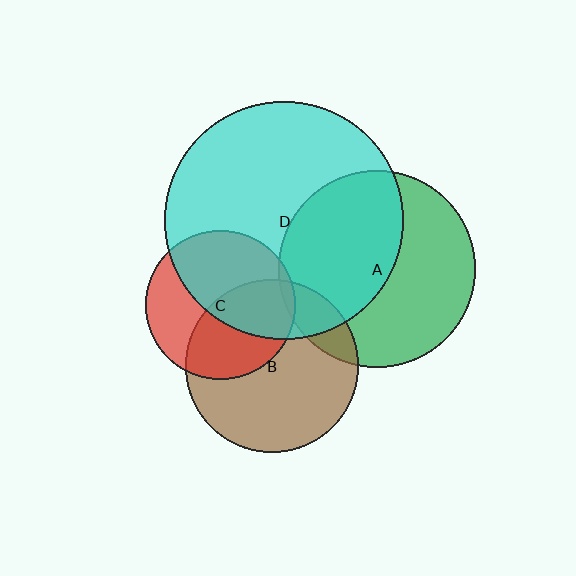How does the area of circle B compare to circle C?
Approximately 1.3 times.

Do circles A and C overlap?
Yes.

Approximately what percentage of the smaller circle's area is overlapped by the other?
Approximately 5%.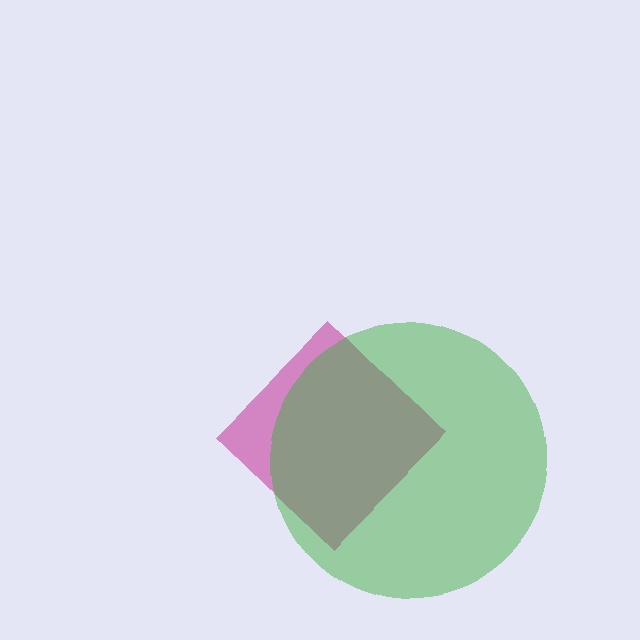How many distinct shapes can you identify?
There are 2 distinct shapes: a magenta diamond, a green circle.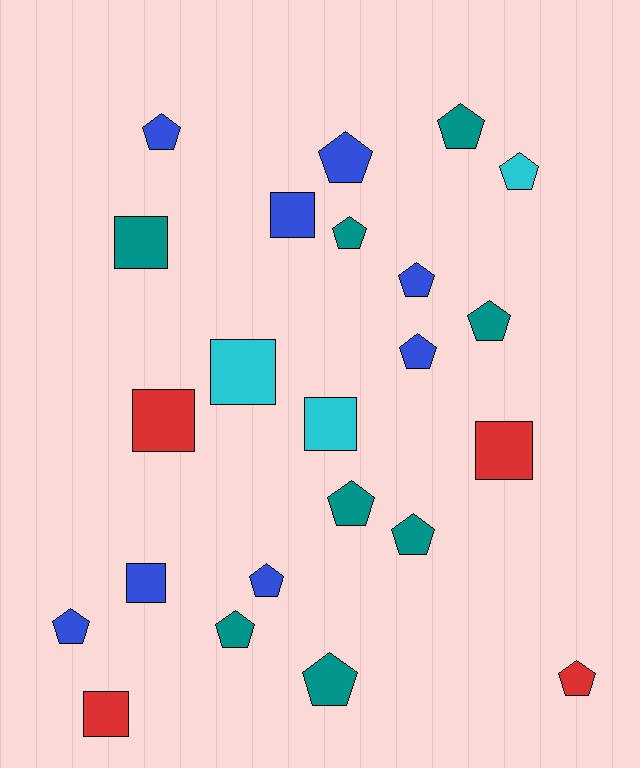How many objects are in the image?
There are 23 objects.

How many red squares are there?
There are 3 red squares.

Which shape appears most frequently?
Pentagon, with 15 objects.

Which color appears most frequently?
Teal, with 8 objects.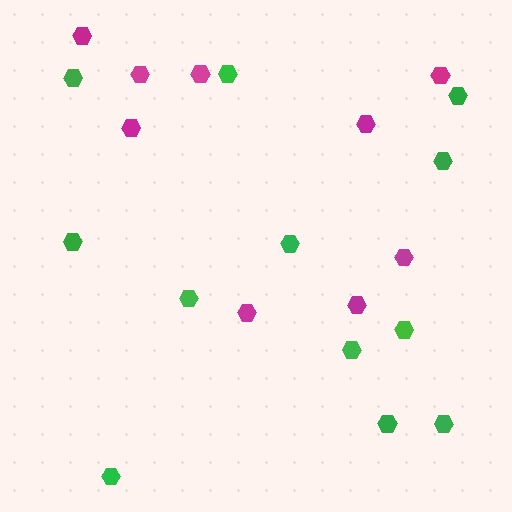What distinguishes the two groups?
There are 2 groups: one group of magenta hexagons (9) and one group of green hexagons (12).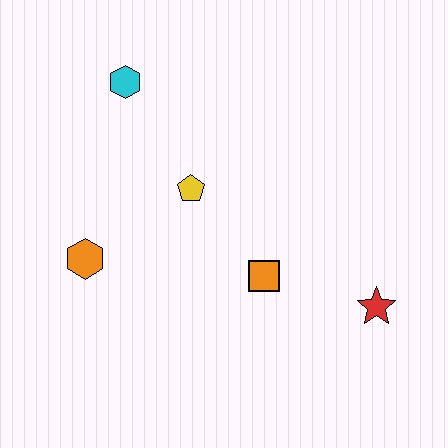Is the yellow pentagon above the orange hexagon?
Yes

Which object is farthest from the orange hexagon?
The red star is farthest from the orange hexagon.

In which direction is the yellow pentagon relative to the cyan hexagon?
The yellow pentagon is below the cyan hexagon.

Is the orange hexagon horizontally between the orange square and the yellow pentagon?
No